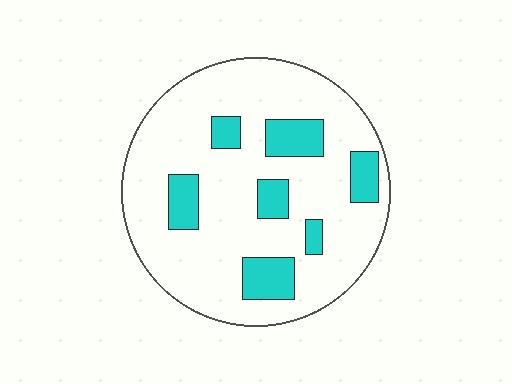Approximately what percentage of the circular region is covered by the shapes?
Approximately 20%.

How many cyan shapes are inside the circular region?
7.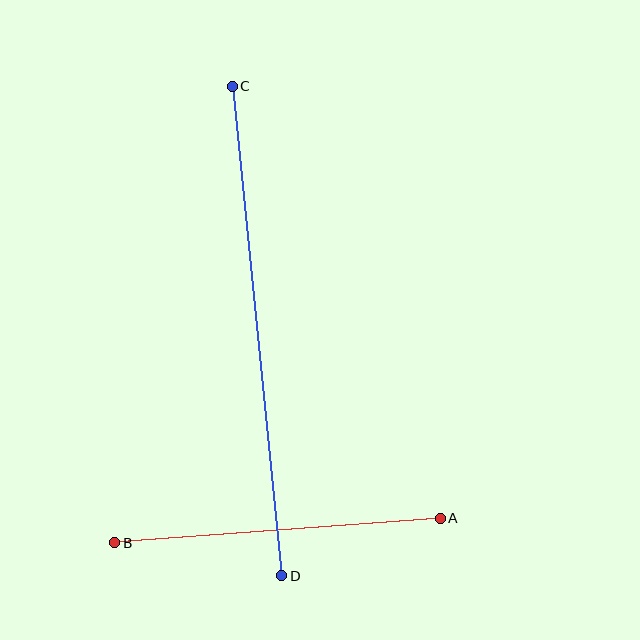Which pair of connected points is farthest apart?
Points C and D are farthest apart.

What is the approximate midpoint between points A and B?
The midpoint is at approximately (277, 530) pixels.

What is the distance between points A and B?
The distance is approximately 326 pixels.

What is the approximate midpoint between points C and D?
The midpoint is at approximately (257, 331) pixels.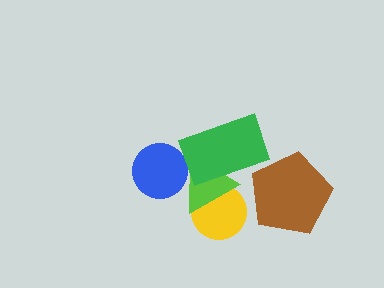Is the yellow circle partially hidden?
Yes, it is partially covered by another shape.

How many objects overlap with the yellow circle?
1 object overlaps with the yellow circle.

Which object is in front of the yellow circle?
The lime triangle is in front of the yellow circle.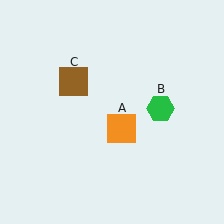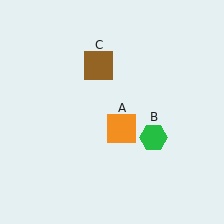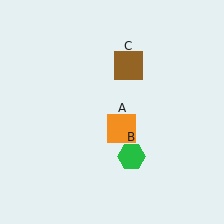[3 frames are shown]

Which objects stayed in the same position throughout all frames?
Orange square (object A) remained stationary.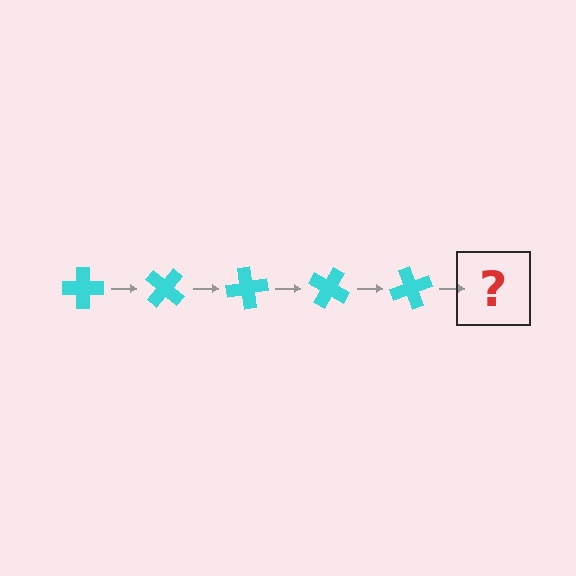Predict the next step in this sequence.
The next step is a cyan cross rotated 200 degrees.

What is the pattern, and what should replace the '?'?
The pattern is that the cross rotates 40 degrees each step. The '?' should be a cyan cross rotated 200 degrees.